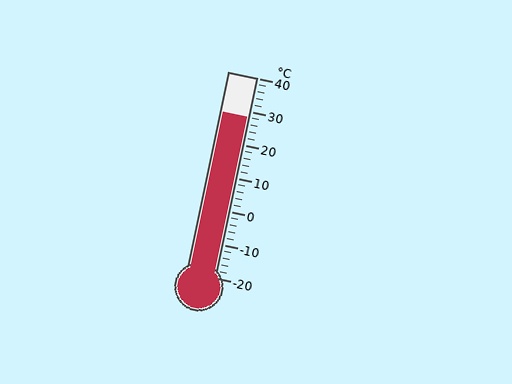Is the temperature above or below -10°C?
The temperature is above -10°C.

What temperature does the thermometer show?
The thermometer shows approximately 28°C.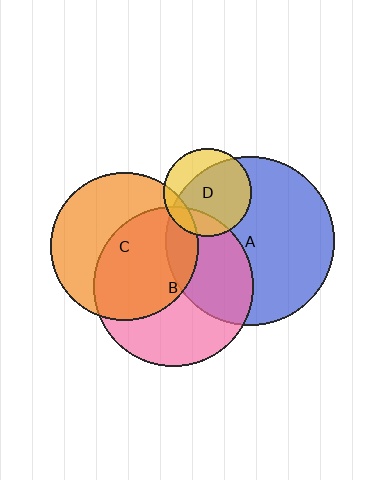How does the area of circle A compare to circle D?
Approximately 3.6 times.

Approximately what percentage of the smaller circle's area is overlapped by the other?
Approximately 55%.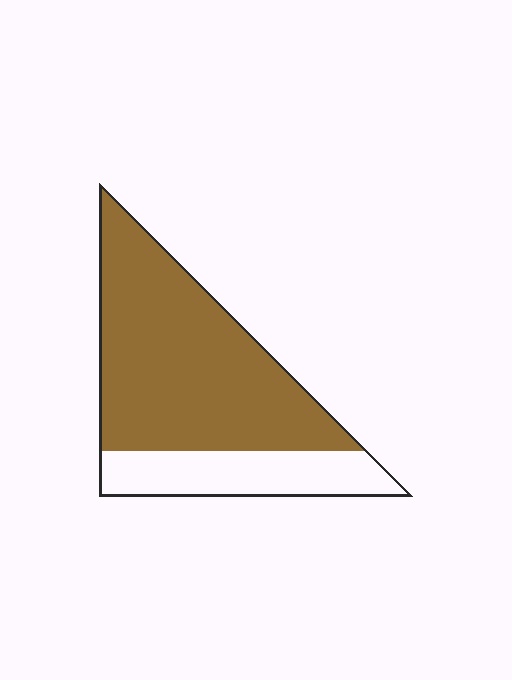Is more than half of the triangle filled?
Yes.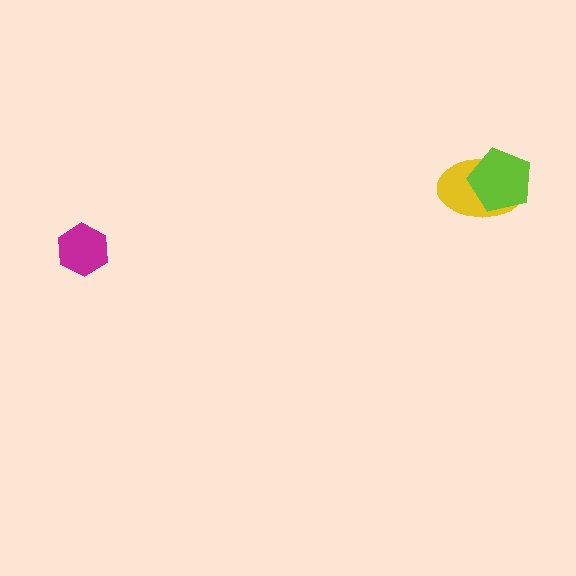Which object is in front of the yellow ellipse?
The lime pentagon is in front of the yellow ellipse.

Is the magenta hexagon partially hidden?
No, no other shape covers it.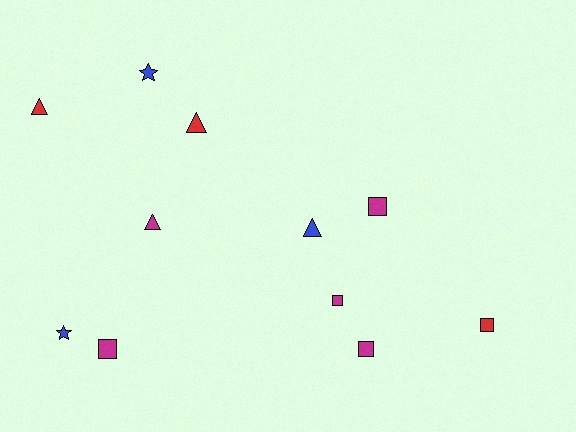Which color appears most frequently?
Magenta, with 5 objects.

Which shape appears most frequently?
Square, with 5 objects.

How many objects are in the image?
There are 11 objects.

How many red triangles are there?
There are 2 red triangles.